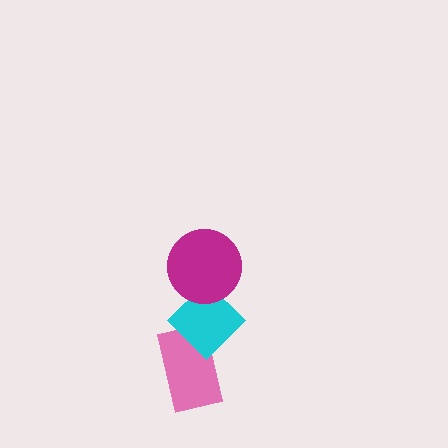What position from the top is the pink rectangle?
The pink rectangle is 3rd from the top.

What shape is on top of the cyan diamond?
The magenta circle is on top of the cyan diamond.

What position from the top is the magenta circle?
The magenta circle is 1st from the top.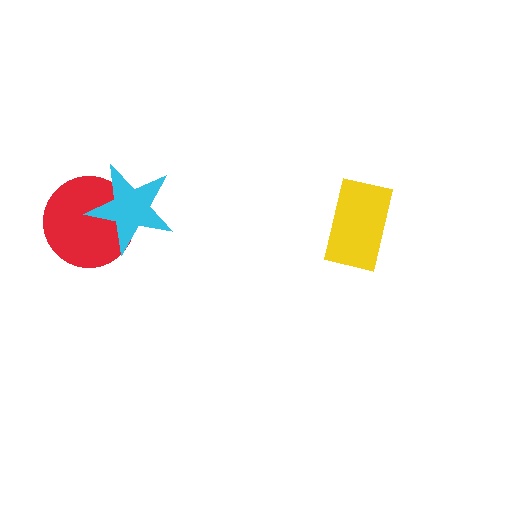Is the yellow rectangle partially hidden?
No, no other shape covers it.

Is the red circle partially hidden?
Yes, it is partially covered by another shape.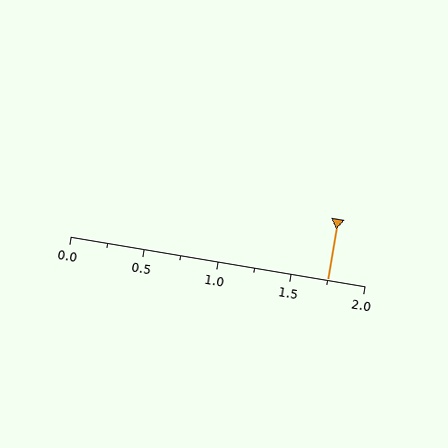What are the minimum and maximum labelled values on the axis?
The axis runs from 0.0 to 2.0.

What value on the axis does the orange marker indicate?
The marker indicates approximately 1.75.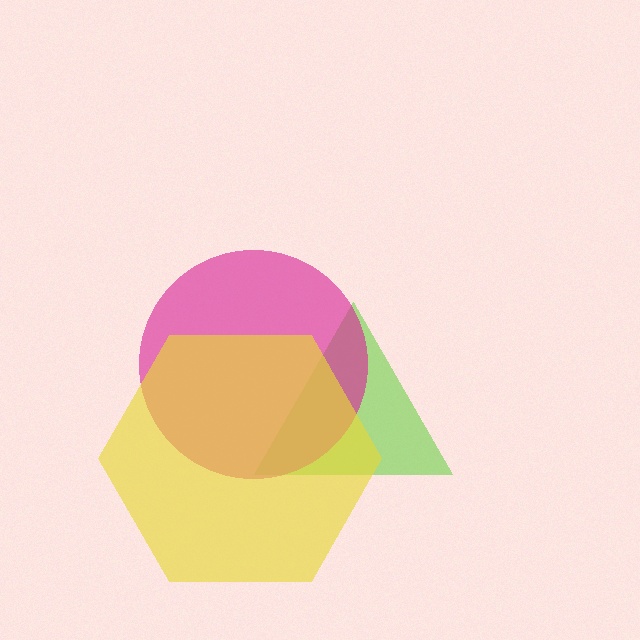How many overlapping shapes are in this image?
There are 3 overlapping shapes in the image.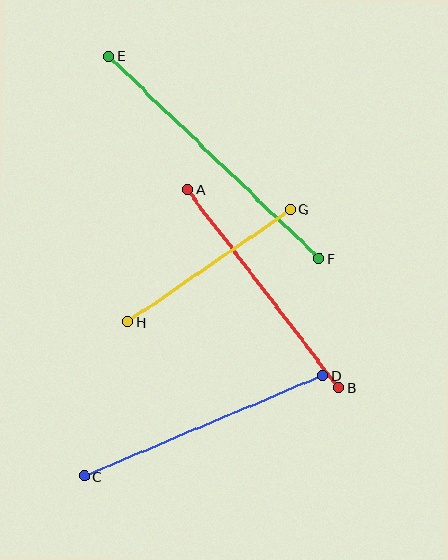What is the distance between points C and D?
The distance is approximately 259 pixels.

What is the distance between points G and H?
The distance is approximately 198 pixels.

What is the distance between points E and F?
The distance is approximately 292 pixels.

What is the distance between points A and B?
The distance is approximately 250 pixels.